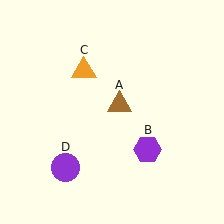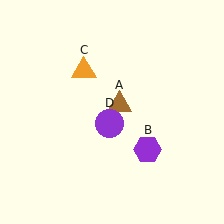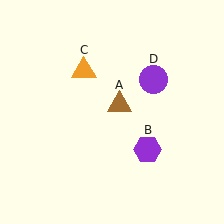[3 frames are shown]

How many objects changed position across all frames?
1 object changed position: purple circle (object D).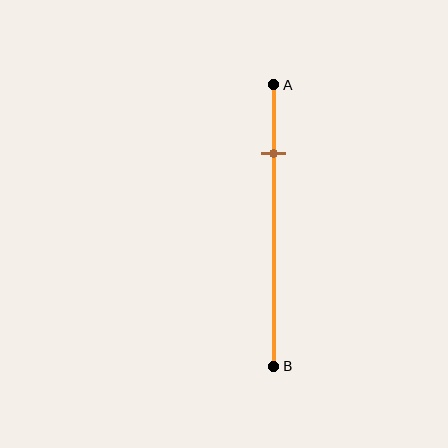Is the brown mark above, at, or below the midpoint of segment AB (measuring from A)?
The brown mark is above the midpoint of segment AB.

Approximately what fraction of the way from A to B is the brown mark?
The brown mark is approximately 25% of the way from A to B.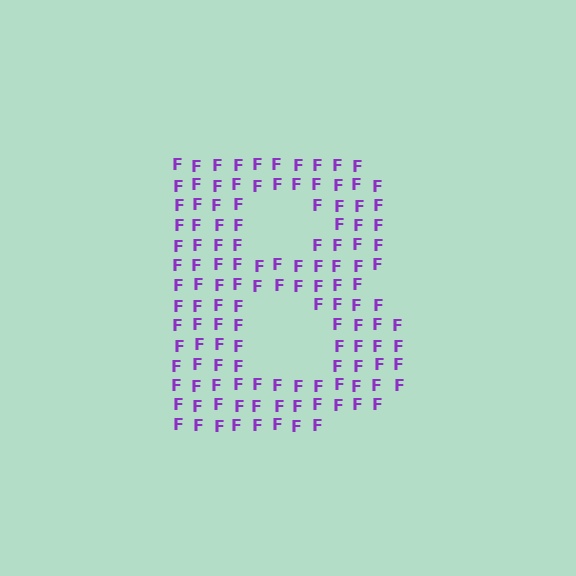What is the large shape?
The large shape is the letter B.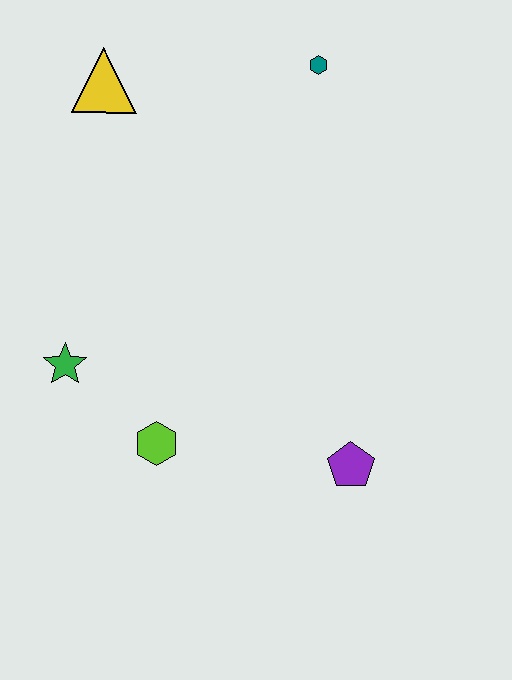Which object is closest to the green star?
The lime hexagon is closest to the green star.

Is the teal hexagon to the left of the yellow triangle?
No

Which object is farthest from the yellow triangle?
The purple pentagon is farthest from the yellow triangle.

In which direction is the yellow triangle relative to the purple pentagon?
The yellow triangle is above the purple pentagon.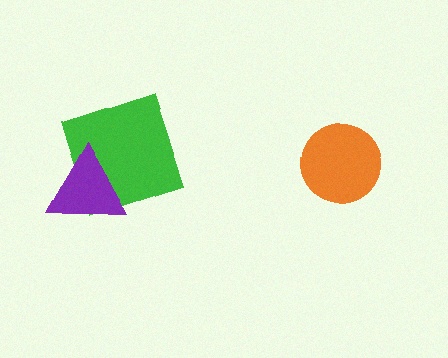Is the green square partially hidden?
Yes, it is partially covered by another shape.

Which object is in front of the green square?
The purple triangle is in front of the green square.